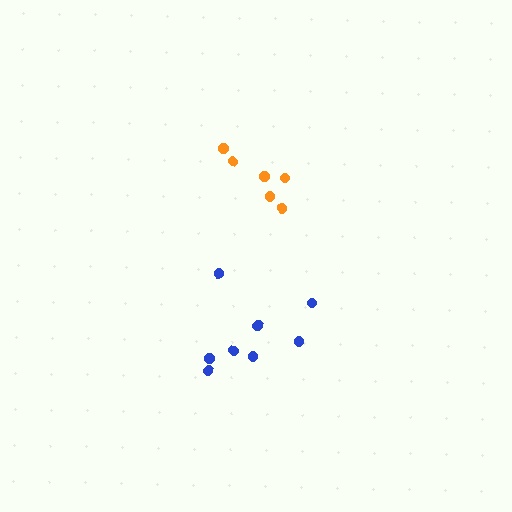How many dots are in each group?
Group 1: 6 dots, Group 2: 8 dots (14 total).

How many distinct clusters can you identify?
There are 2 distinct clusters.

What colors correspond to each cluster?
The clusters are colored: orange, blue.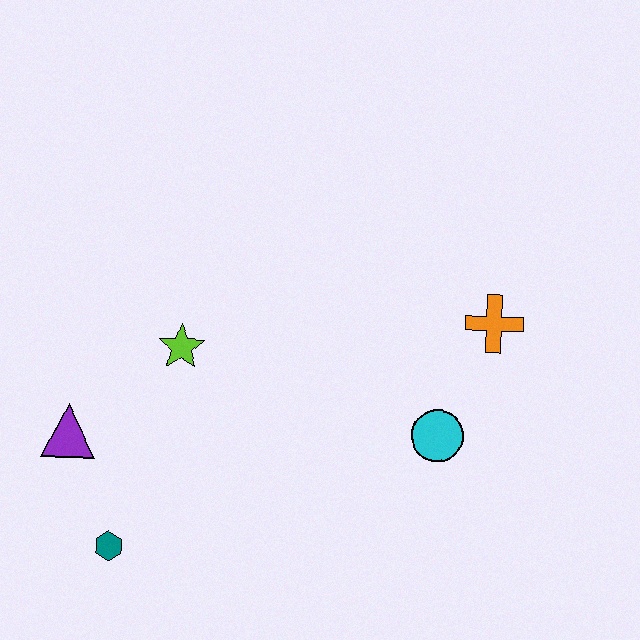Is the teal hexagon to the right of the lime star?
No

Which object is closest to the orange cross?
The cyan circle is closest to the orange cross.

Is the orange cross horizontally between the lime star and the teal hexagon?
No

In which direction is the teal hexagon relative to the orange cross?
The teal hexagon is to the left of the orange cross.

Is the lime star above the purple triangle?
Yes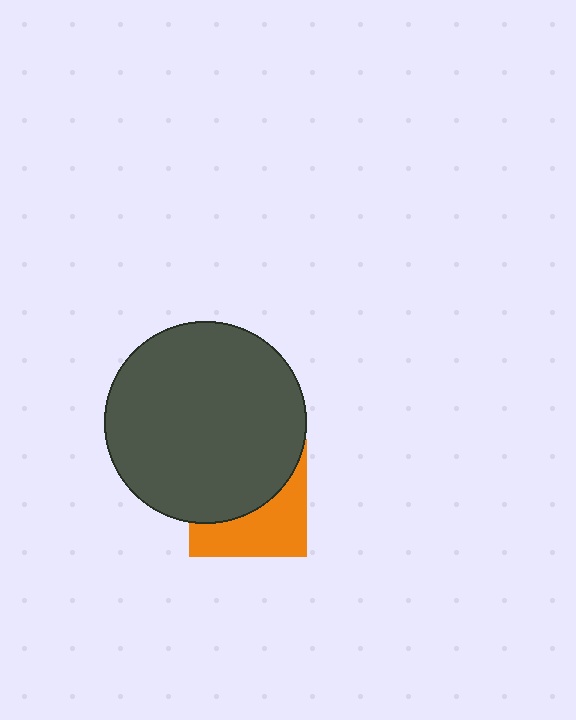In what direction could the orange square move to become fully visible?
The orange square could move down. That would shift it out from behind the dark gray circle entirely.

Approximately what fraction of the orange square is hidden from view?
Roughly 55% of the orange square is hidden behind the dark gray circle.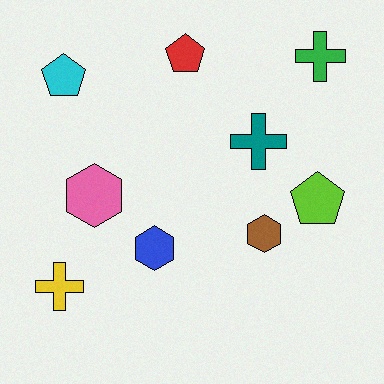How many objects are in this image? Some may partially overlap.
There are 9 objects.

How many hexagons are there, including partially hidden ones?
There are 3 hexagons.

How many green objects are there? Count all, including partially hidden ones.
There is 1 green object.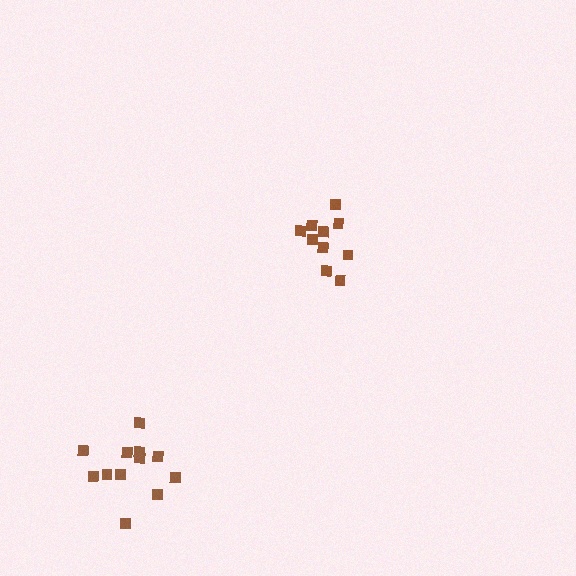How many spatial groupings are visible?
There are 2 spatial groupings.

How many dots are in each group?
Group 1: 12 dots, Group 2: 10 dots (22 total).